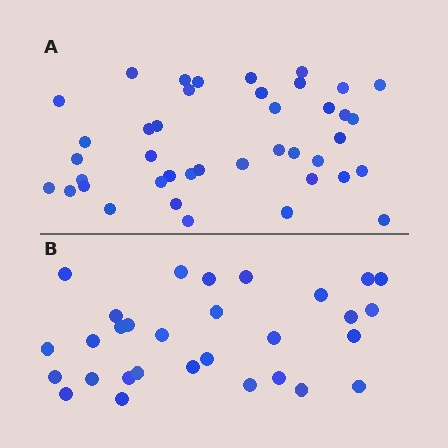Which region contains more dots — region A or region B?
Region A (the top region) has more dots.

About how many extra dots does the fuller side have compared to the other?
Region A has roughly 12 or so more dots than region B.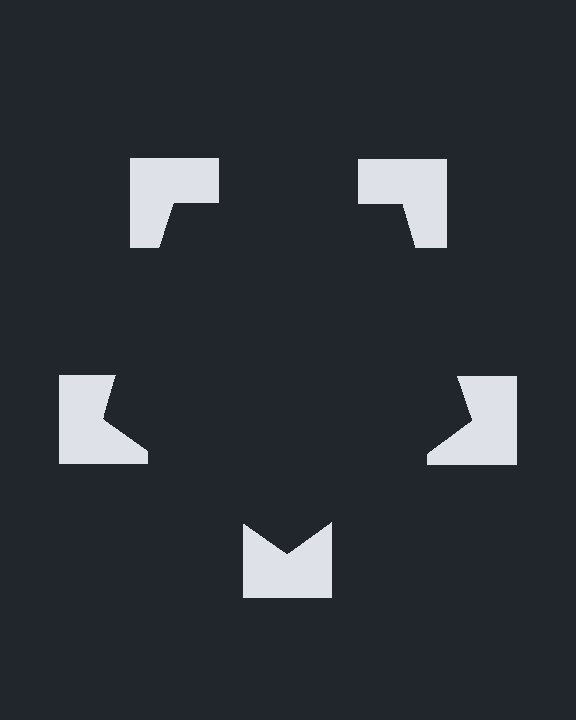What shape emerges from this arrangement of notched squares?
An illusory pentagon — its edges are inferred from the aligned wedge cuts in the notched squares, not physically drawn.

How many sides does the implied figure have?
5 sides.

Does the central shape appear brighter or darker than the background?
It typically appears slightly darker than the background, even though no actual brightness change is drawn.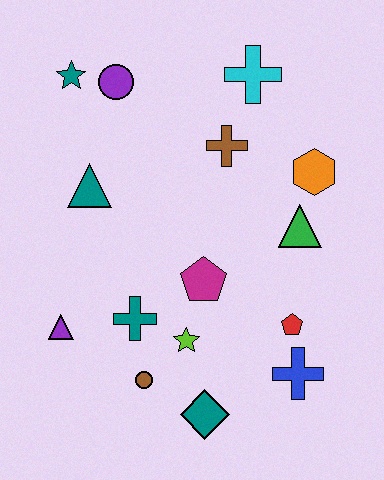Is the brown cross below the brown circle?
No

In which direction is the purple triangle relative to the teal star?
The purple triangle is below the teal star.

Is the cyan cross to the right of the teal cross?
Yes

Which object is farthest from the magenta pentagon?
The teal star is farthest from the magenta pentagon.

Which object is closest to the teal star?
The purple circle is closest to the teal star.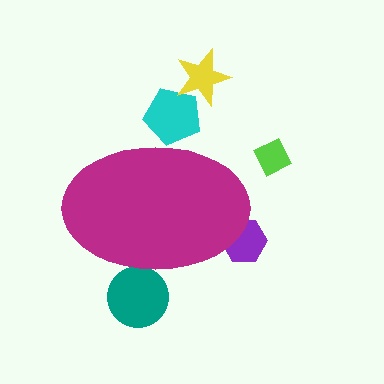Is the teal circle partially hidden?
Yes, the teal circle is partially hidden behind the magenta ellipse.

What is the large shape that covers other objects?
A magenta ellipse.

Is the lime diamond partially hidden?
No, the lime diamond is fully visible.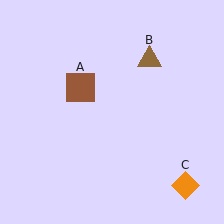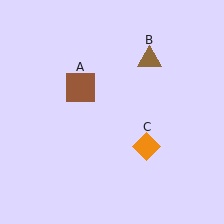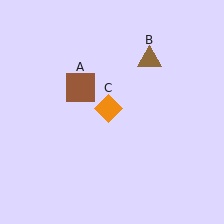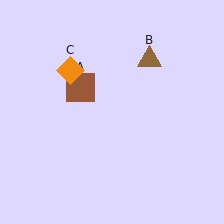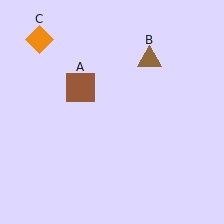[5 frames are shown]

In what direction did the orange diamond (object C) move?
The orange diamond (object C) moved up and to the left.